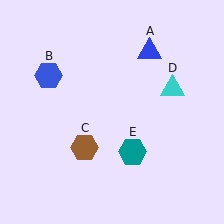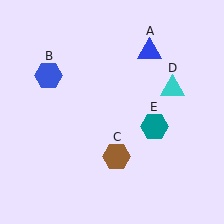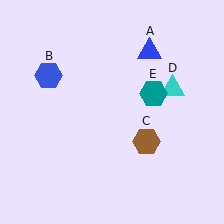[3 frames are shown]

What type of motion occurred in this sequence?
The brown hexagon (object C), teal hexagon (object E) rotated counterclockwise around the center of the scene.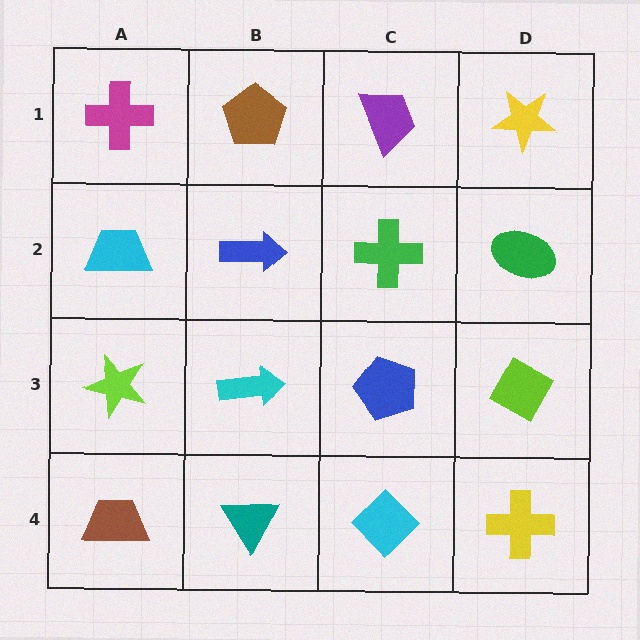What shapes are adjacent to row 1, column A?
A cyan trapezoid (row 2, column A), a brown pentagon (row 1, column B).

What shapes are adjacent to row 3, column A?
A cyan trapezoid (row 2, column A), a brown trapezoid (row 4, column A), a cyan arrow (row 3, column B).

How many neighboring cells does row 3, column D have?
3.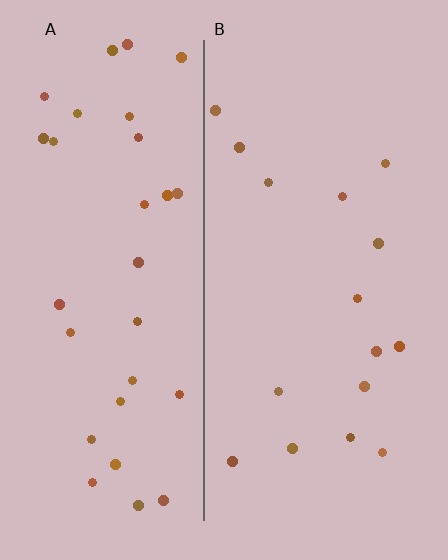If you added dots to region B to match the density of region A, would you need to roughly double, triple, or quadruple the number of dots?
Approximately double.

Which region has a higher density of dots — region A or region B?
A (the left).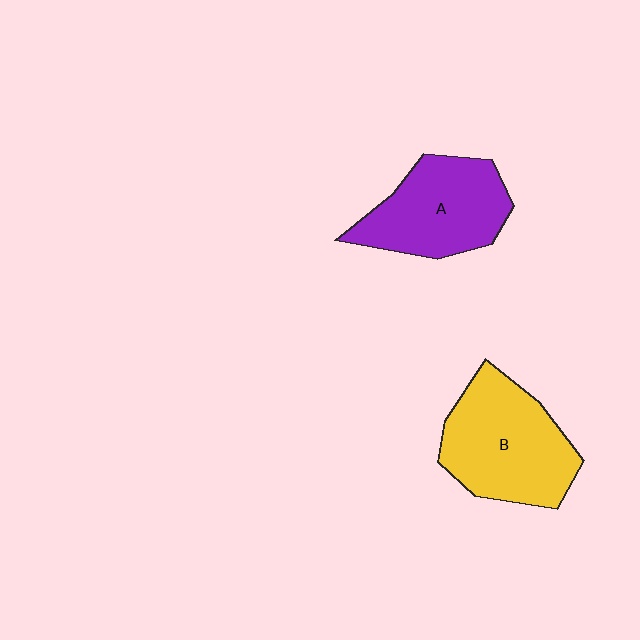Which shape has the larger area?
Shape B (yellow).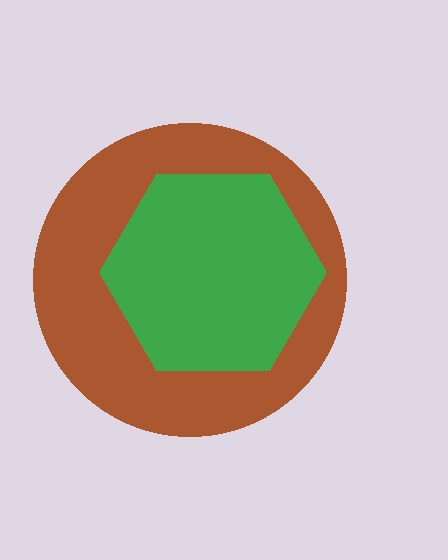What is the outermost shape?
The brown circle.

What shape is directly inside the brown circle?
The green hexagon.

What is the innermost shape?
The green hexagon.